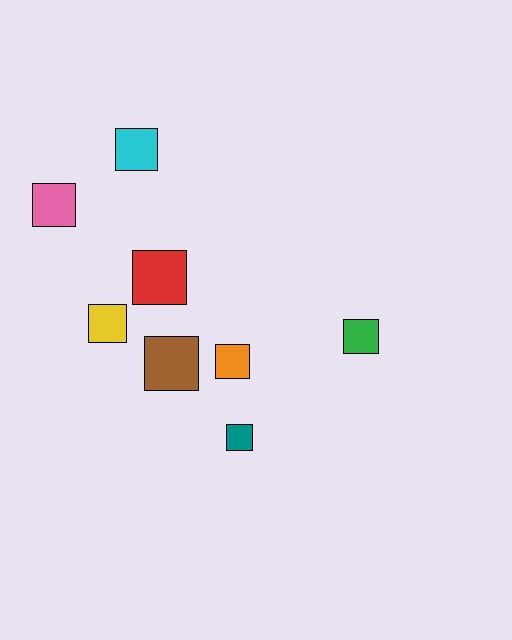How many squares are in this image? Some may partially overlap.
There are 8 squares.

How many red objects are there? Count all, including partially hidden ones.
There is 1 red object.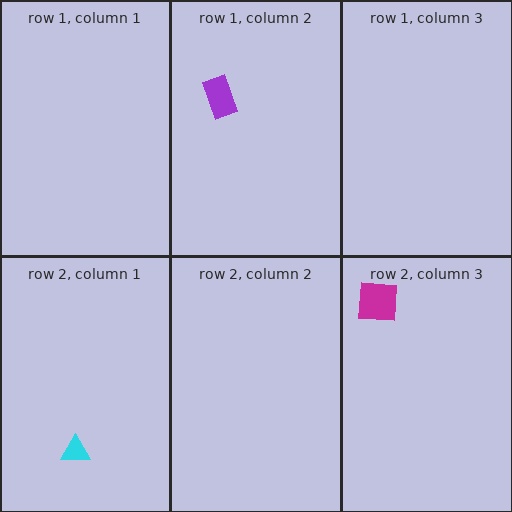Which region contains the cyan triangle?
The row 2, column 1 region.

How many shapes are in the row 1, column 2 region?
1.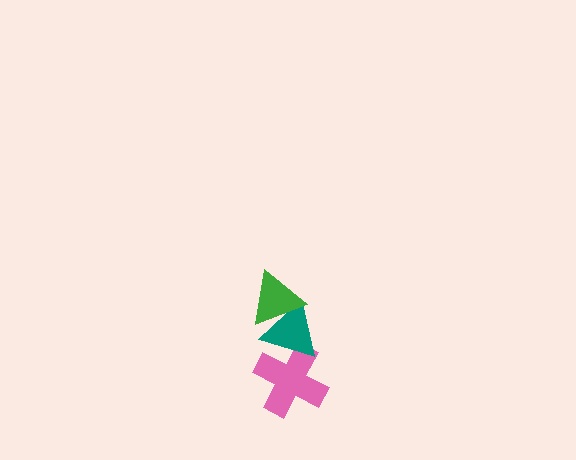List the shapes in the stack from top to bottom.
From top to bottom: the green triangle, the teal triangle, the pink cross.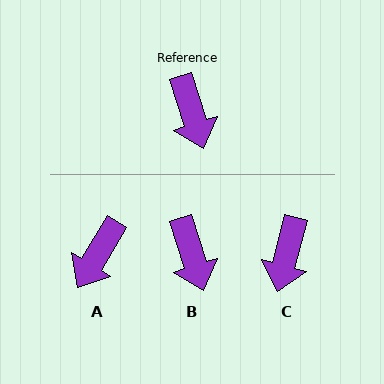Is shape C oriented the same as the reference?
No, it is off by about 32 degrees.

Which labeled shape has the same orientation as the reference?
B.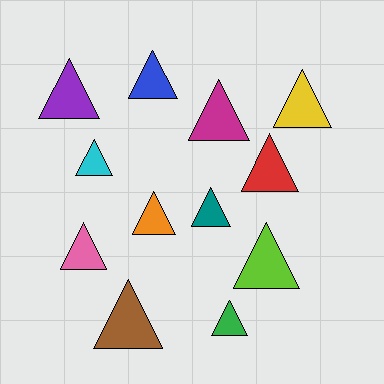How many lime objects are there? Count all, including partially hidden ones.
There is 1 lime object.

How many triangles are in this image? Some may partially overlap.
There are 12 triangles.